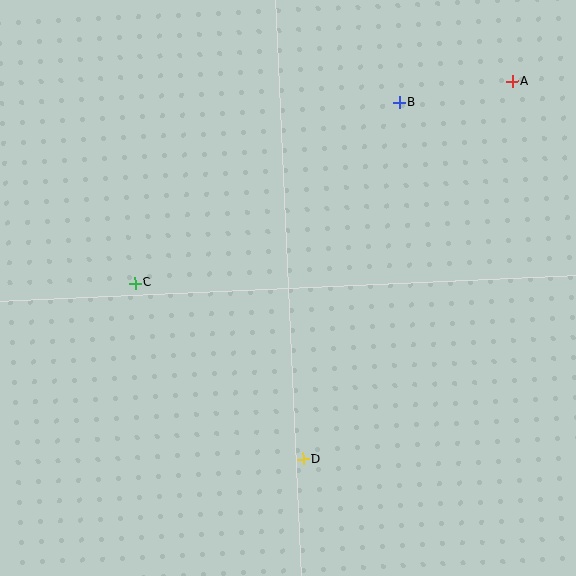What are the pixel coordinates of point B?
Point B is at (399, 103).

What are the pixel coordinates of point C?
Point C is at (135, 283).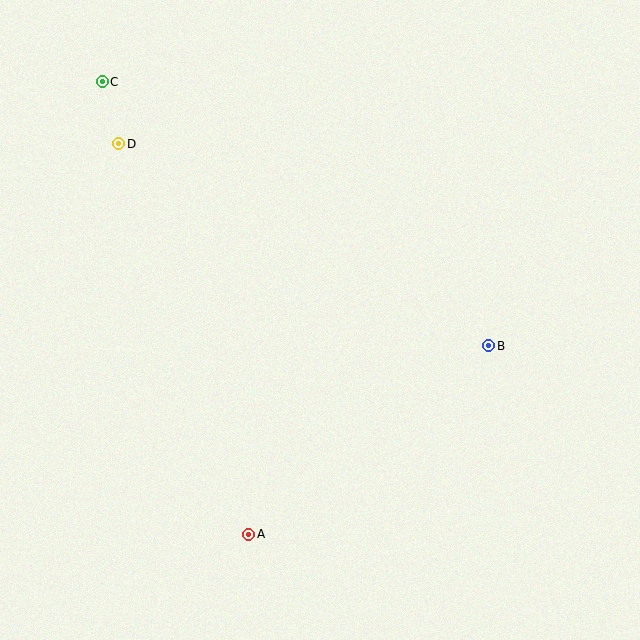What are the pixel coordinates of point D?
Point D is at (119, 144).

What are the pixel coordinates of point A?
Point A is at (248, 534).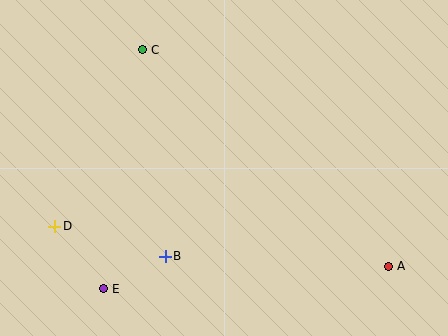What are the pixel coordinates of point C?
Point C is at (143, 50).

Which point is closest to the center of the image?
Point B at (165, 256) is closest to the center.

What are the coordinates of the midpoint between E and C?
The midpoint between E and C is at (123, 169).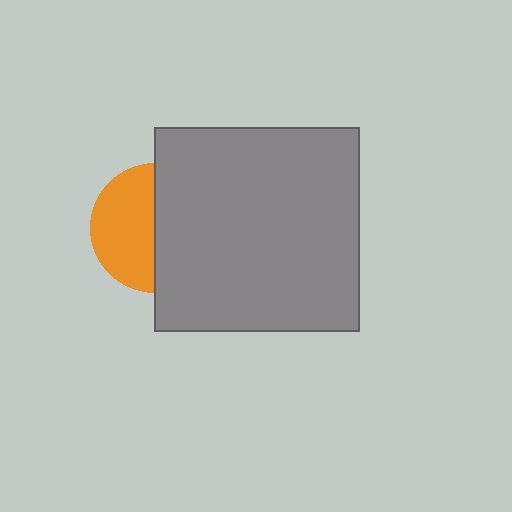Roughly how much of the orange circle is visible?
About half of it is visible (roughly 48%).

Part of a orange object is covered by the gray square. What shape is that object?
It is a circle.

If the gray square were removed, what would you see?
You would see the complete orange circle.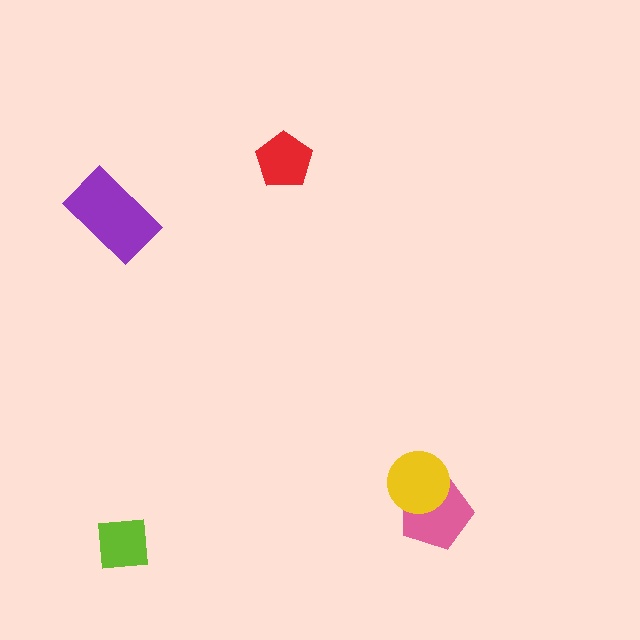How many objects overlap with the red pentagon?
0 objects overlap with the red pentagon.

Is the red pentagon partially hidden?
No, no other shape covers it.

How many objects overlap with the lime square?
0 objects overlap with the lime square.